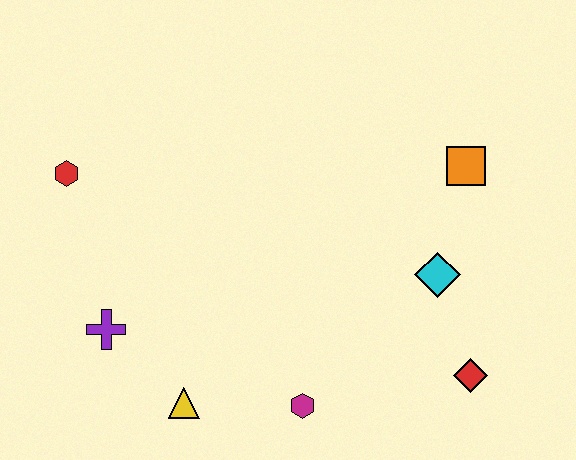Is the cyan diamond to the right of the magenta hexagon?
Yes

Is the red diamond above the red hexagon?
No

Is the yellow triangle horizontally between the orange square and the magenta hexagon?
No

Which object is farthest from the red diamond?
The red hexagon is farthest from the red diamond.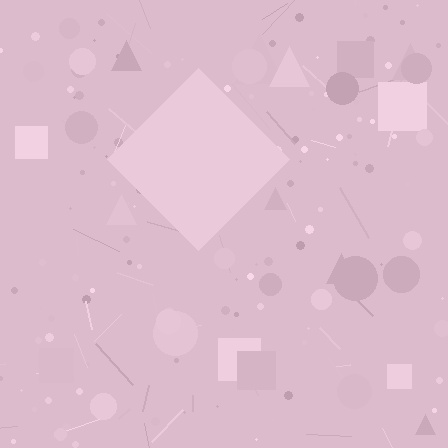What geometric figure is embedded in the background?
A diamond is embedded in the background.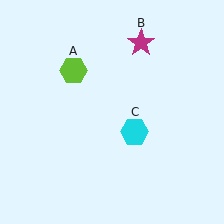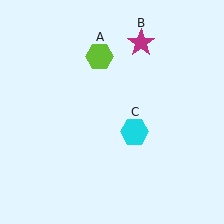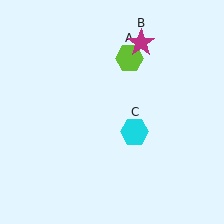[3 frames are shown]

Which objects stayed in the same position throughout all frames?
Magenta star (object B) and cyan hexagon (object C) remained stationary.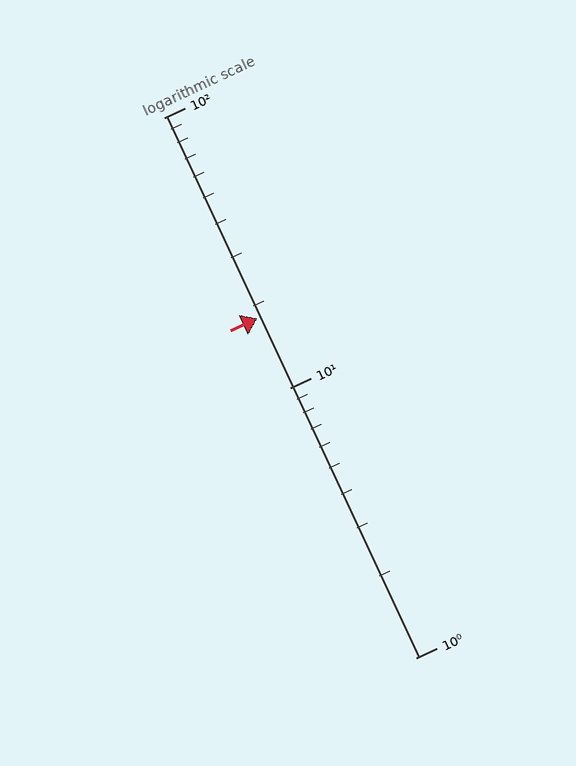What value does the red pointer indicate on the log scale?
The pointer indicates approximately 18.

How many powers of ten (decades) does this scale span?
The scale spans 2 decades, from 1 to 100.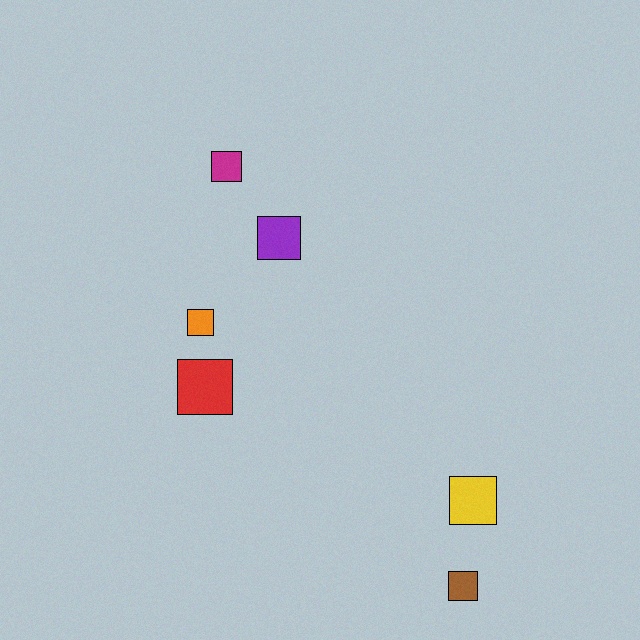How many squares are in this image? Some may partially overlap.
There are 6 squares.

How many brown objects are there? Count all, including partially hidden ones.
There is 1 brown object.